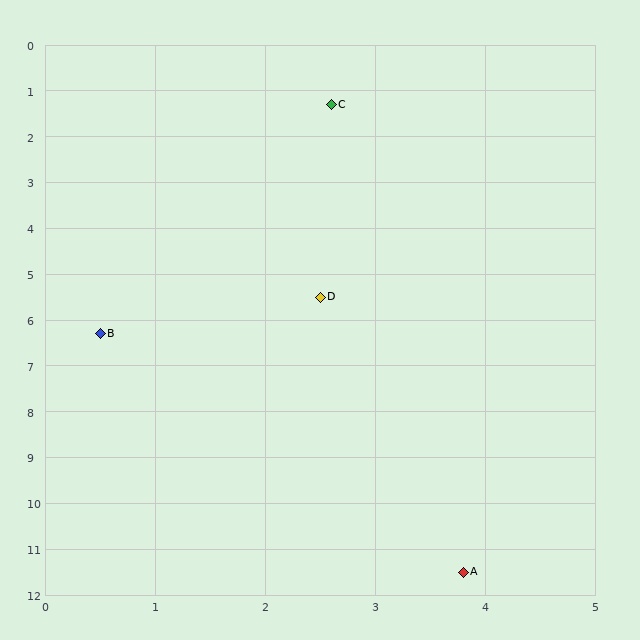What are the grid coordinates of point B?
Point B is at approximately (0.5, 6.3).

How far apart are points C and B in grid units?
Points C and B are about 5.4 grid units apart.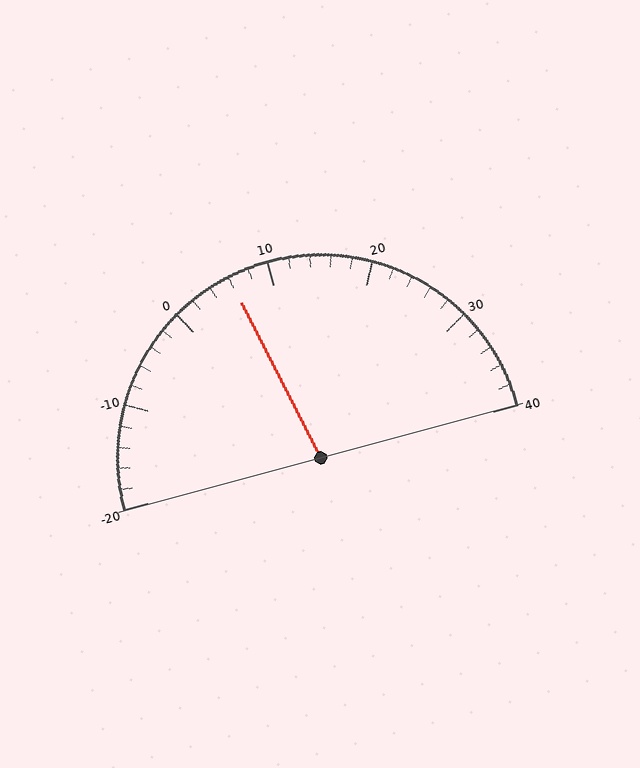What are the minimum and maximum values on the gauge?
The gauge ranges from -20 to 40.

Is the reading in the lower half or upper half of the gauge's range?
The reading is in the lower half of the range (-20 to 40).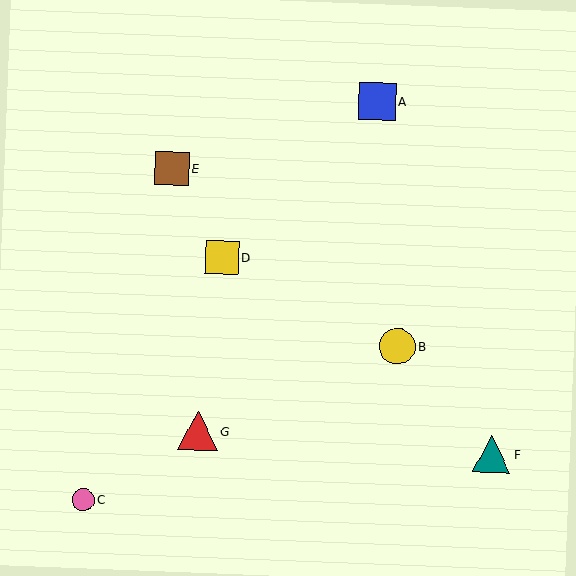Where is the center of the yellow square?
The center of the yellow square is at (222, 258).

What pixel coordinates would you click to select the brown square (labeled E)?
Click at (172, 169) to select the brown square E.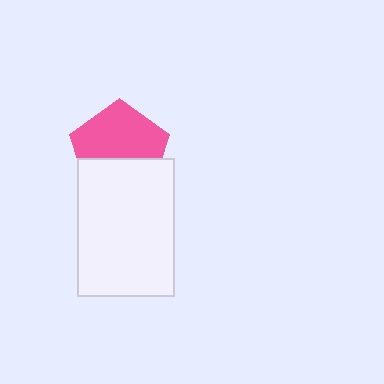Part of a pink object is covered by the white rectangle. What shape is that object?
It is a pentagon.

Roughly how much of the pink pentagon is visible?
About half of it is visible (roughly 60%).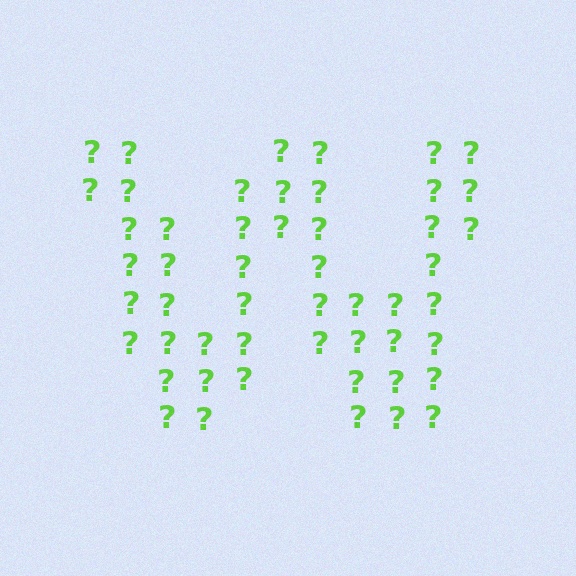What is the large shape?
The large shape is the letter W.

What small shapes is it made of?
It is made of small question marks.